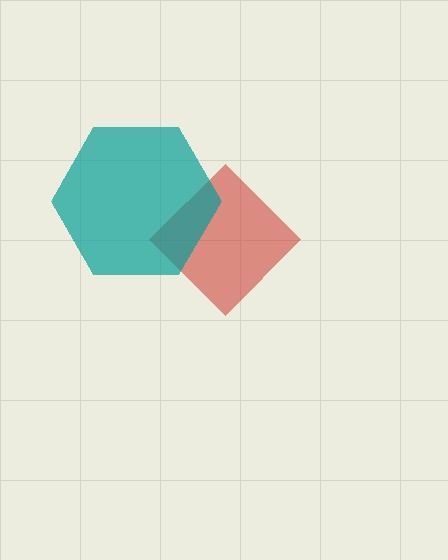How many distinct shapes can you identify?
There are 2 distinct shapes: a red diamond, a teal hexagon.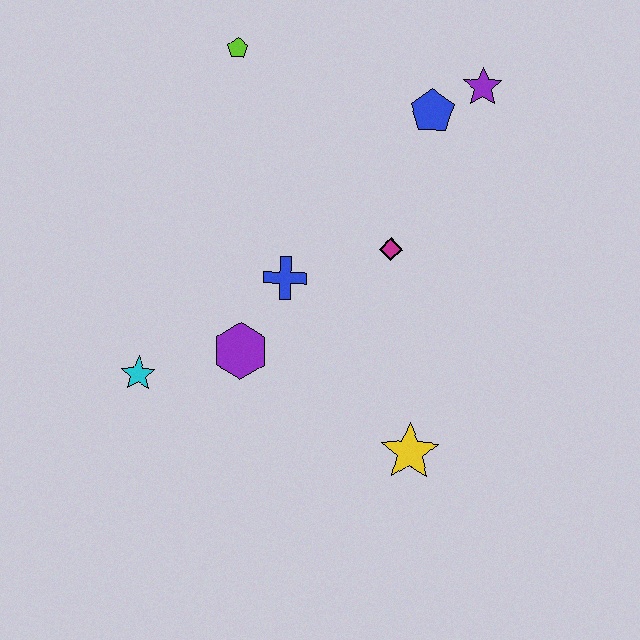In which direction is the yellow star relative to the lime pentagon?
The yellow star is below the lime pentagon.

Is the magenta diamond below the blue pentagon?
Yes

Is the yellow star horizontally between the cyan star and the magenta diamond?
No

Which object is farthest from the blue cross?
The purple star is farthest from the blue cross.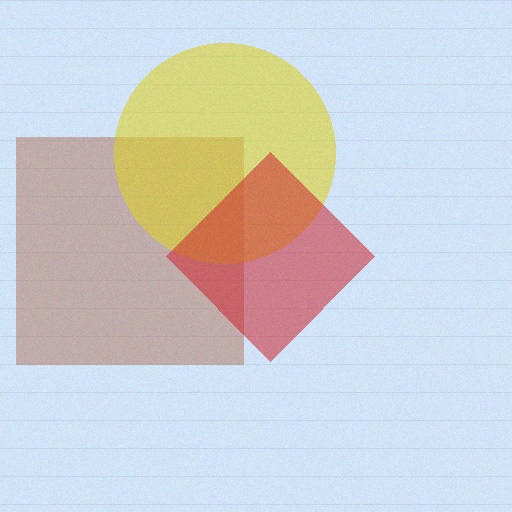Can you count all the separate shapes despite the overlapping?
Yes, there are 3 separate shapes.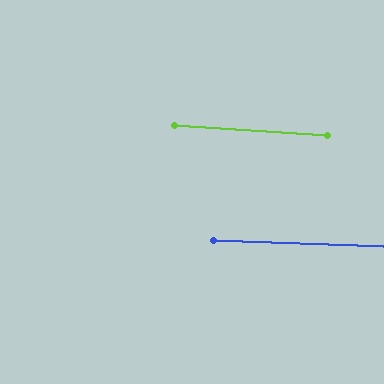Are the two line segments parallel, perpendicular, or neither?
Parallel — their directions differ by only 1.7°.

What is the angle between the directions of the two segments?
Approximately 2 degrees.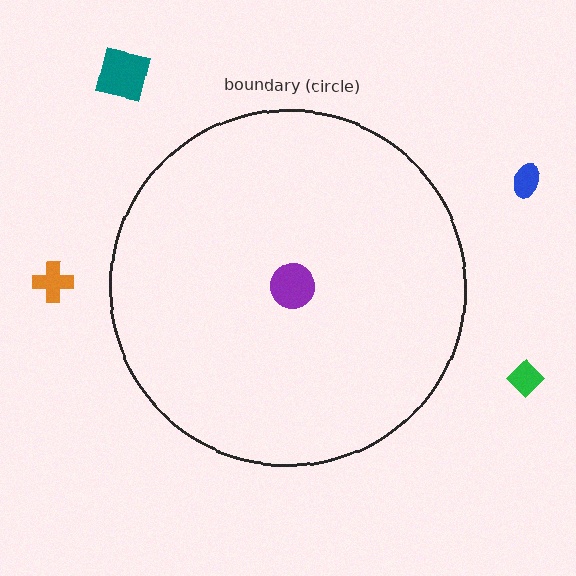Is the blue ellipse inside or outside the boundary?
Outside.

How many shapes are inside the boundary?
1 inside, 4 outside.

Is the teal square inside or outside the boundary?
Outside.